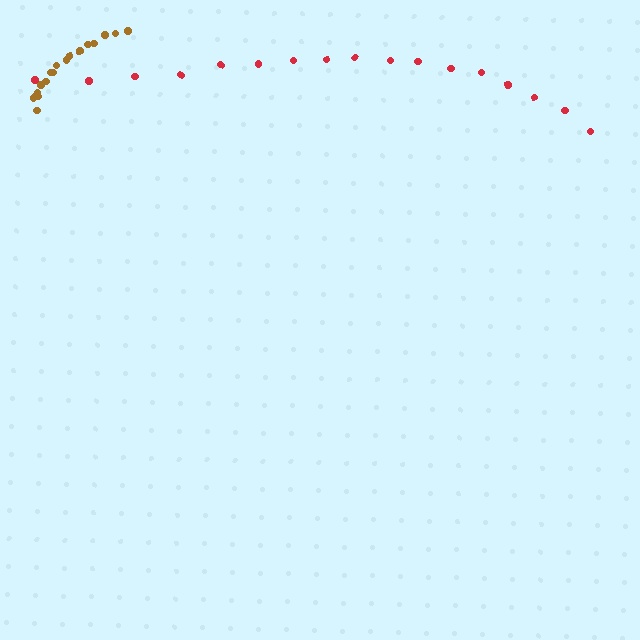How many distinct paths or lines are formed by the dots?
There are 2 distinct paths.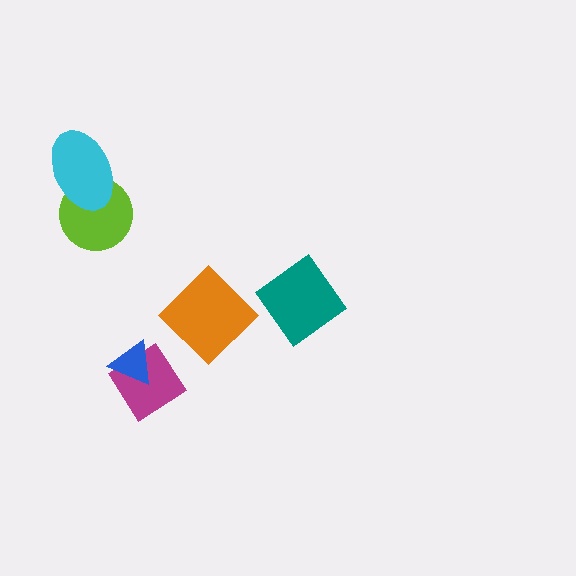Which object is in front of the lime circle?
The cyan ellipse is in front of the lime circle.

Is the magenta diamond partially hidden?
Yes, it is partially covered by another shape.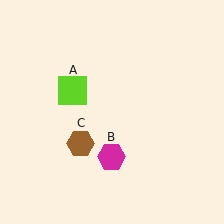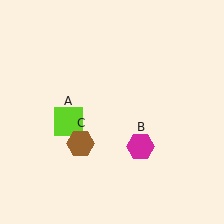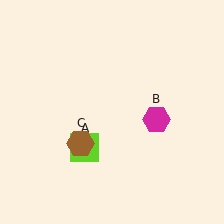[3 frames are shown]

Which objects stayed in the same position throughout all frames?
Brown hexagon (object C) remained stationary.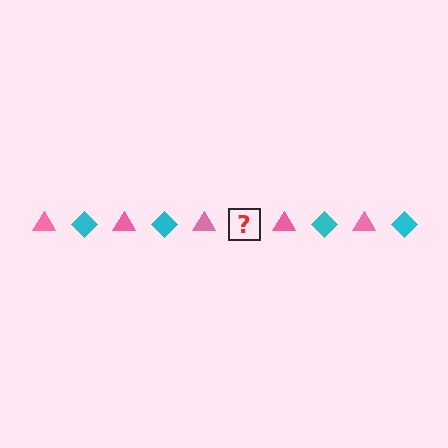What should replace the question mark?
The question mark should be replaced with a cyan diamond.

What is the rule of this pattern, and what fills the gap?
The rule is that the pattern alternates between pink triangle and cyan diamond. The gap should be filled with a cyan diamond.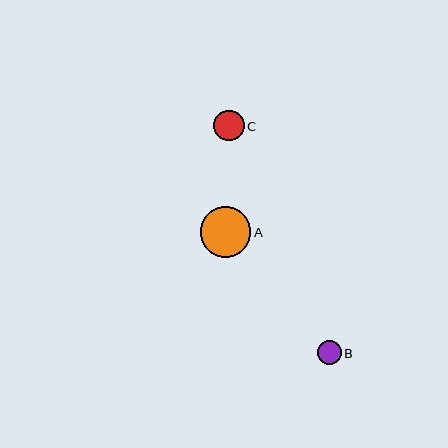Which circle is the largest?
Circle A is the largest with a size of approximately 51 pixels.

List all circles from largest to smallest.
From largest to smallest: A, C, B.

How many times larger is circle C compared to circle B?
Circle C is approximately 1.3 times the size of circle B.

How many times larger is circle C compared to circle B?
Circle C is approximately 1.3 times the size of circle B.